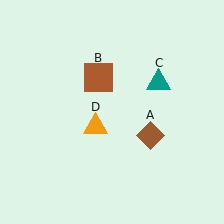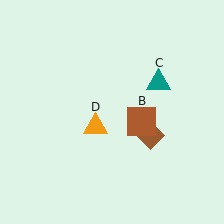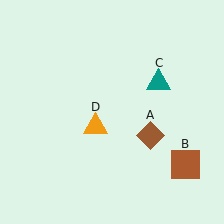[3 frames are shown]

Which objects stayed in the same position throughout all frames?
Brown diamond (object A) and teal triangle (object C) and orange triangle (object D) remained stationary.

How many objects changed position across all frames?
1 object changed position: brown square (object B).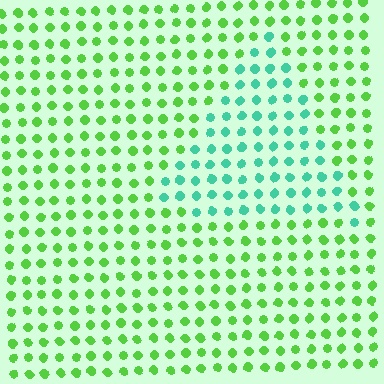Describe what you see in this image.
The image is filled with small lime elements in a uniform arrangement. A triangle-shaped region is visible where the elements are tinted to a slightly different hue, forming a subtle color boundary.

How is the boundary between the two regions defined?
The boundary is defined purely by a slight shift in hue (about 49 degrees). Spacing, size, and orientation are identical on both sides.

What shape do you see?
I see a triangle.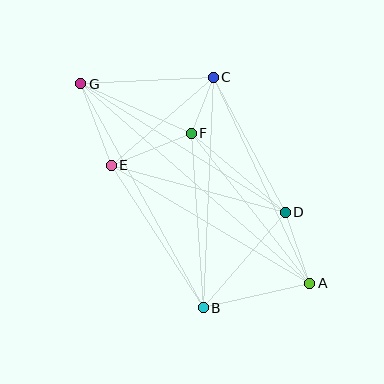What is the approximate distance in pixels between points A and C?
The distance between A and C is approximately 227 pixels.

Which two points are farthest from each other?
Points A and G are farthest from each other.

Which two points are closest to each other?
Points C and F are closest to each other.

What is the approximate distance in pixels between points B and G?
The distance between B and G is approximately 255 pixels.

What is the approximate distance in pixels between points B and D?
The distance between B and D is approximately 126 pixels.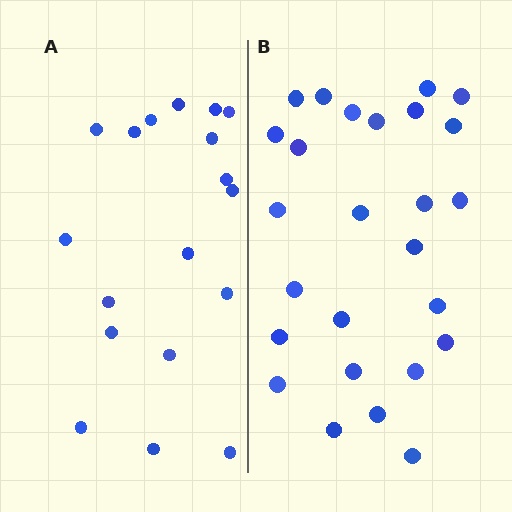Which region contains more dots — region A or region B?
Region B (the right region) has more dots.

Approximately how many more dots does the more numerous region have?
Region B has roughly 8 or so more dots than region A.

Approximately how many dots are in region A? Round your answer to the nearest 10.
About 20 dots. (The exact count is 18, which rounds to 20.)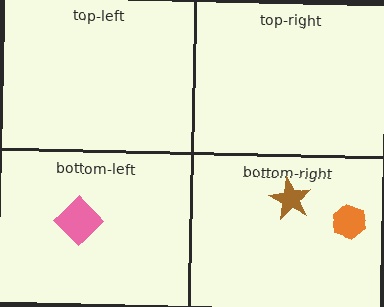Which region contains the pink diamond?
The bottom-left region.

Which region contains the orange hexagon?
The bottom-right region.